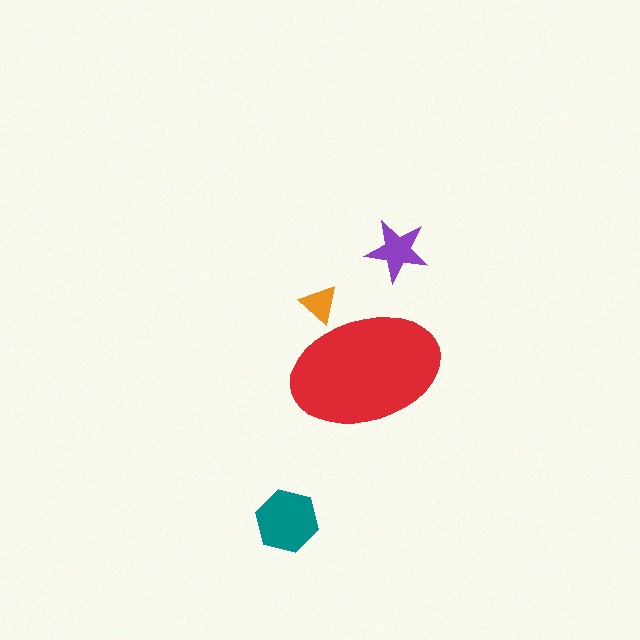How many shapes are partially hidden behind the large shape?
1 shape is partially hidden.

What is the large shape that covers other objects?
A red ellipse.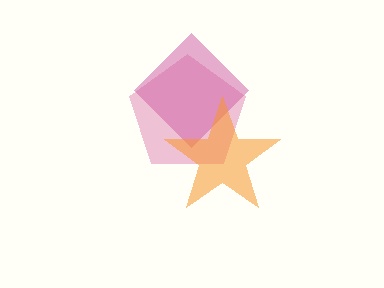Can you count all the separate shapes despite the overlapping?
Yes, there are 3 separate shapes.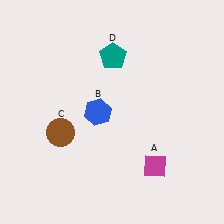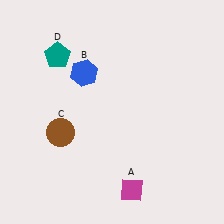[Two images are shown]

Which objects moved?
The objects that moved are: the magenta diamond (A), the blue hexagon (B), the teal pentagon (D).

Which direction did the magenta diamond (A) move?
The magenta diamond (A) moved down.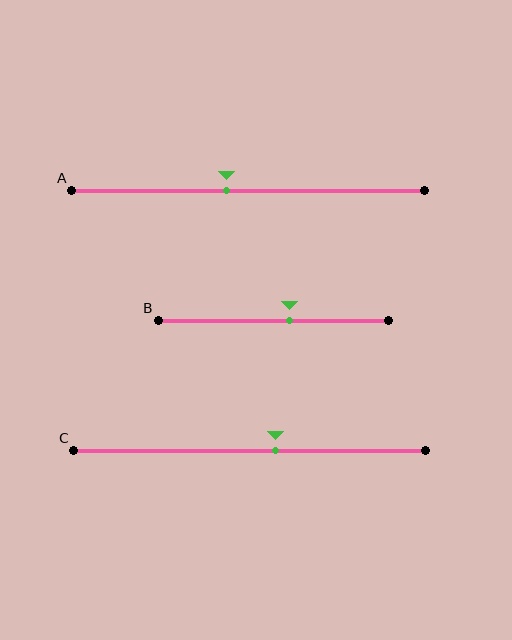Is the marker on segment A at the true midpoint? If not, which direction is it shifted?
No, the marker on segment A is shifted to the left by about 6% of the segment length.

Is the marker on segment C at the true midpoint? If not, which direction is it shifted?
No, the marker on segment C is shifted to the right by about 7% of the segment length.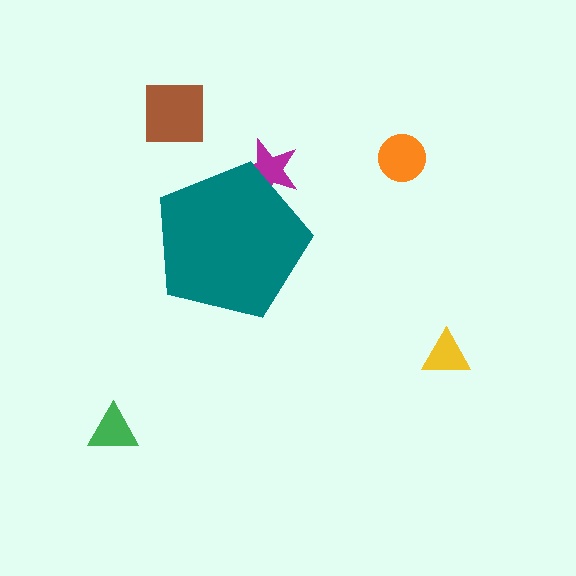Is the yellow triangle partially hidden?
No, the yellow triangle is fully visible.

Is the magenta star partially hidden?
Yes, the magenta star is partially hidden behind the teal pentagon.